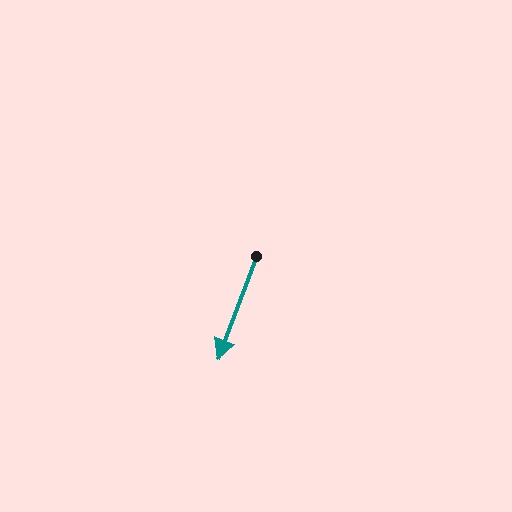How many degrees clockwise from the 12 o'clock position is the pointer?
Approximately 200 degrees.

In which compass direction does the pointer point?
South.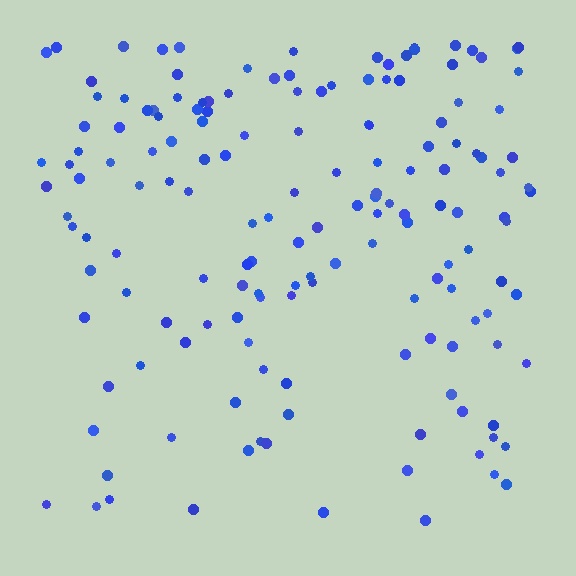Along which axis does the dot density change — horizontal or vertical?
Vertical.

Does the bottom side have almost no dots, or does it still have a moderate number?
Still a moderate number, just noticeably fewer than the top.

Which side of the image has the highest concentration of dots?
The top.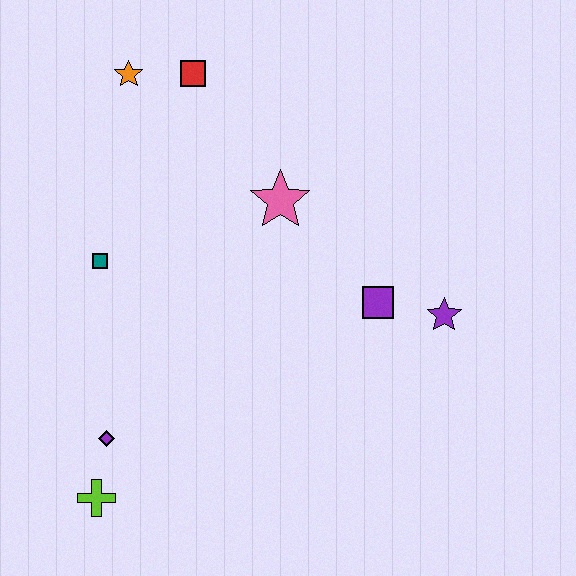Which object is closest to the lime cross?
The purple diamond is closest to the lime cross.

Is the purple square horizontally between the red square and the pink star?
No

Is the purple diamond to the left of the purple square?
Yes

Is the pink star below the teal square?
No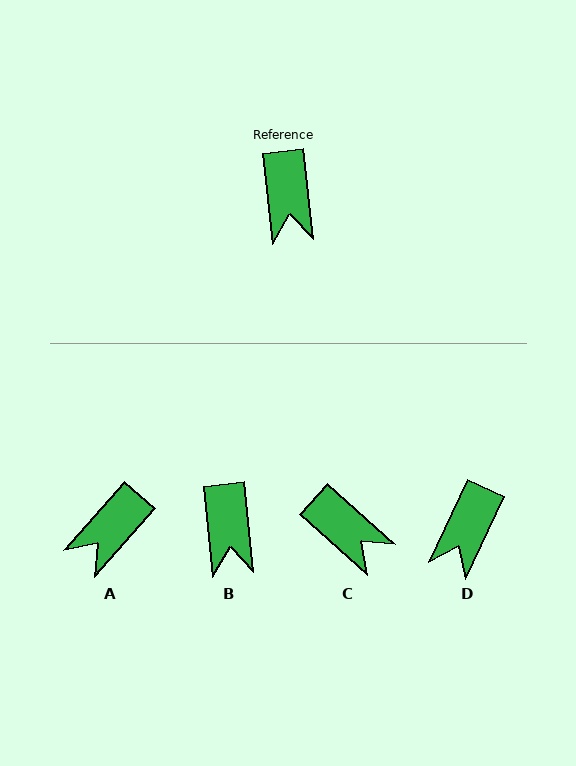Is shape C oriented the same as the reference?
No, it is off by about 42 degrees.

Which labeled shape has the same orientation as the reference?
B.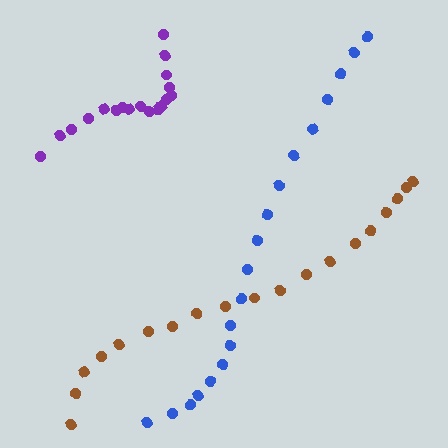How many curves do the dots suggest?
There are 3 distinct paths.